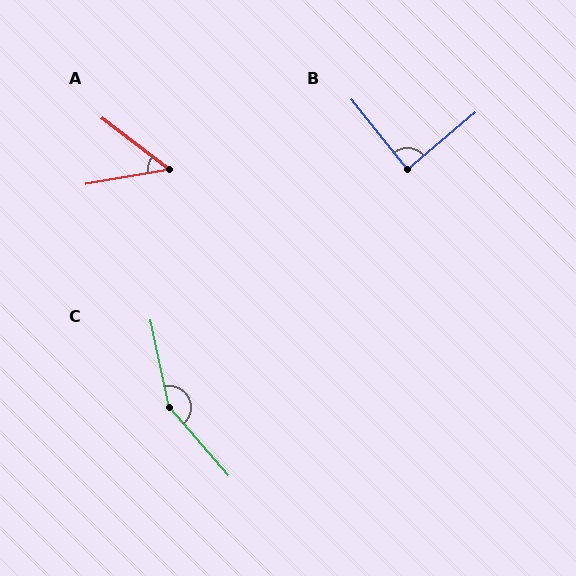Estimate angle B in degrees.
Approximately 89 degrees.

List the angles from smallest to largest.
A (47°), B (89°), C (151°).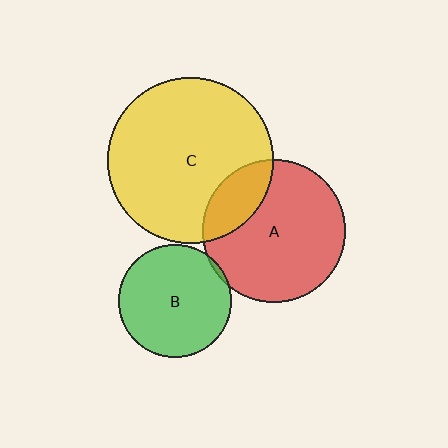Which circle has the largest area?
Circle C (yellow).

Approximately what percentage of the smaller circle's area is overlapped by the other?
Approximately 5%.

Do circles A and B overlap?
Yes.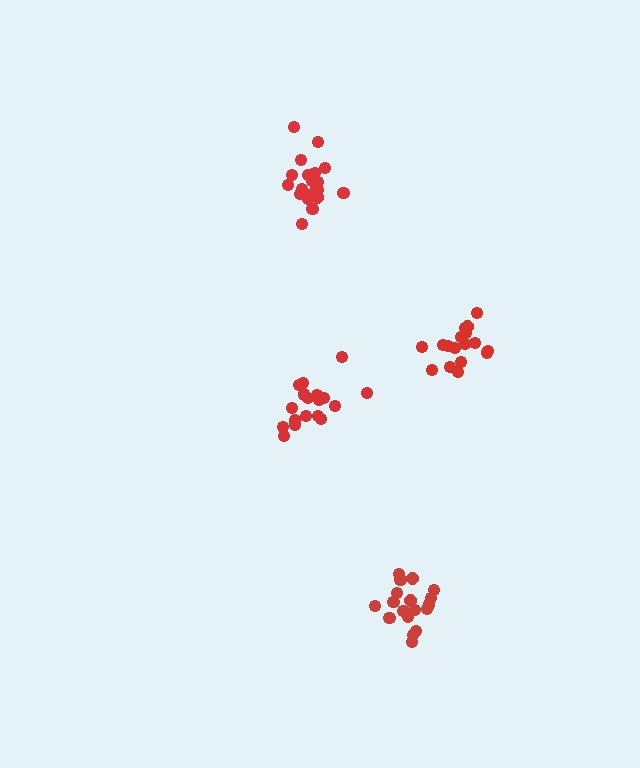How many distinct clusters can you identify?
There are 4 distinct clusters.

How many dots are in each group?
Group 1: 17 dots, Group 2: 18 dots, Group 3: 20 dots, Group 4: 18 dots (73 total).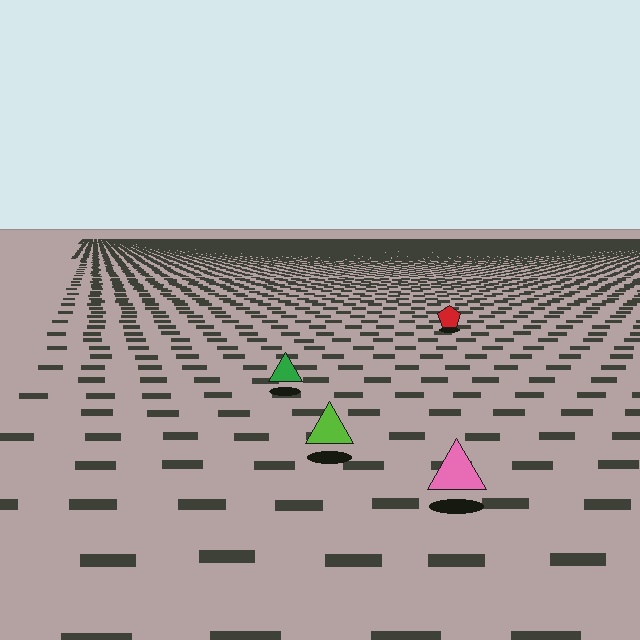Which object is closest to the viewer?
The pink triangle is closest. The texture marks near it are larger and more spread out.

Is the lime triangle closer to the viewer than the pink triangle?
No. The pink triangle is closer — you can tell from the texture gradient: the ground texture is coarser near it.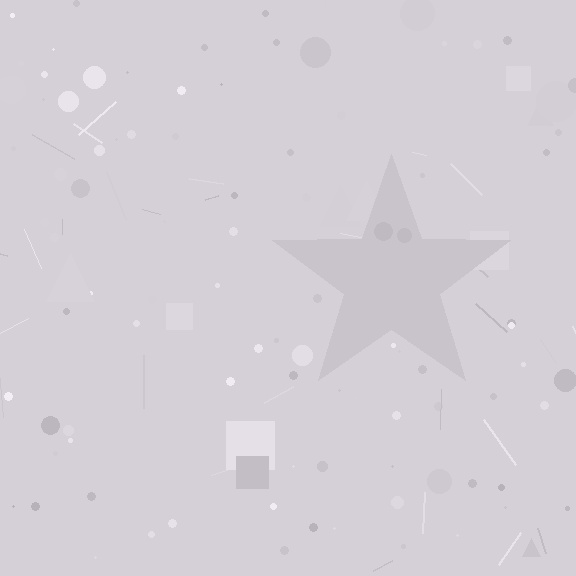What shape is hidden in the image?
A star is hidden in the image.